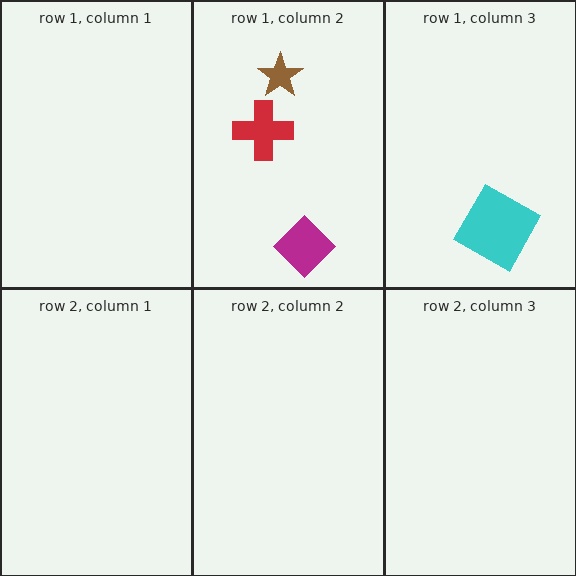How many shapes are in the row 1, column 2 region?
3.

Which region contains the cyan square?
The row 1, column 3 region.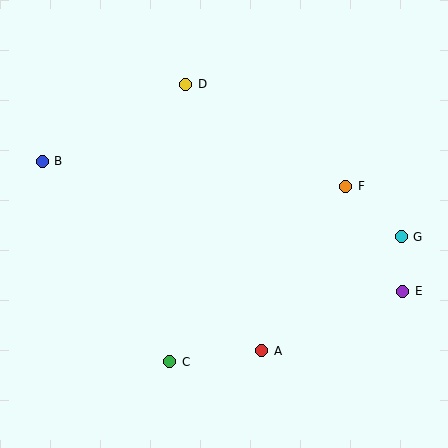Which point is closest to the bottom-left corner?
Point C is closest to the bottom-left corner.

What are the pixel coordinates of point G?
Point G is at (401, 237).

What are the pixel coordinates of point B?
Point B is at (42, 161).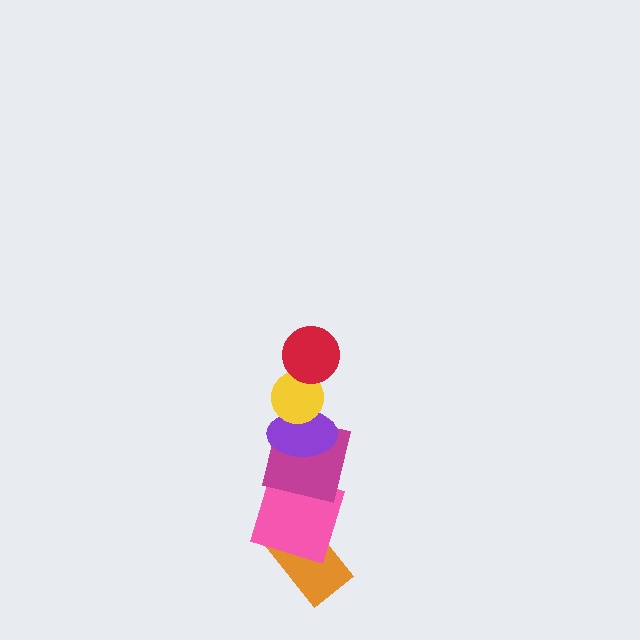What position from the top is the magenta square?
The magenta square is 4th from the top.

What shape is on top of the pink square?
The magenta square is on top of the pink square.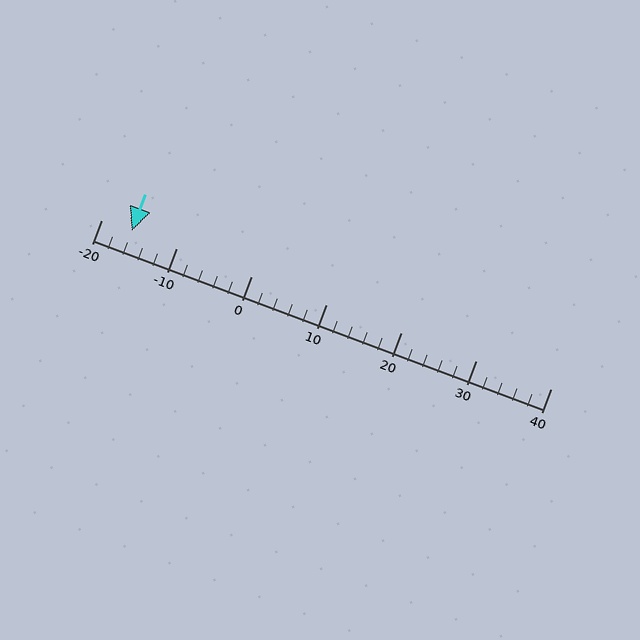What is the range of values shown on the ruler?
The ruler shows values from -20 to 40.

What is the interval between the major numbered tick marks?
The major tick marks are spaced 10 units apart.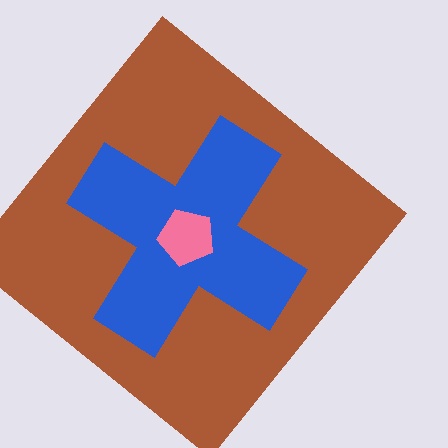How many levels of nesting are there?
3.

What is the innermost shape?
The pink pentagon.